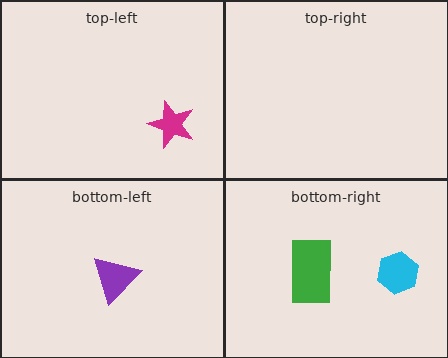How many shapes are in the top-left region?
1.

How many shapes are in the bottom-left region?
1.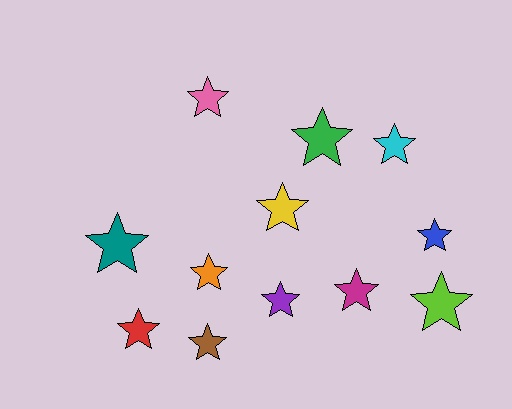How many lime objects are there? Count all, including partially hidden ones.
There is 1 lime object.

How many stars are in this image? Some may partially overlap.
There are 12 stars.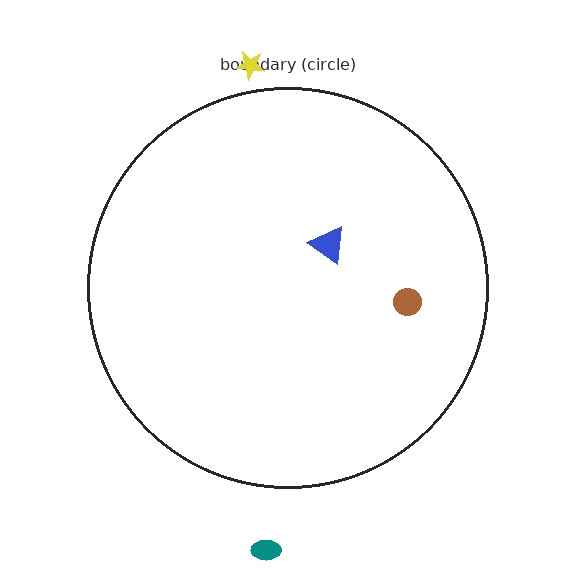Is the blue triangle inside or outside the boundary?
Inside.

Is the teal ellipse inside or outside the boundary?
Outside.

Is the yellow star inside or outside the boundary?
Outside.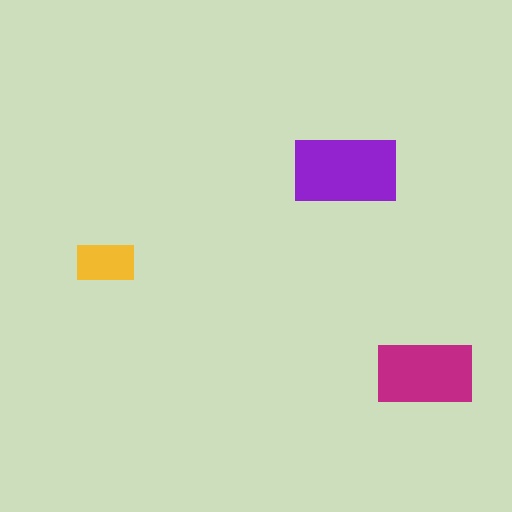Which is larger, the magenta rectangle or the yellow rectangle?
The magenta one.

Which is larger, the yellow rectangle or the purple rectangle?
The purple one.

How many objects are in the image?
There are 3 objects in the image.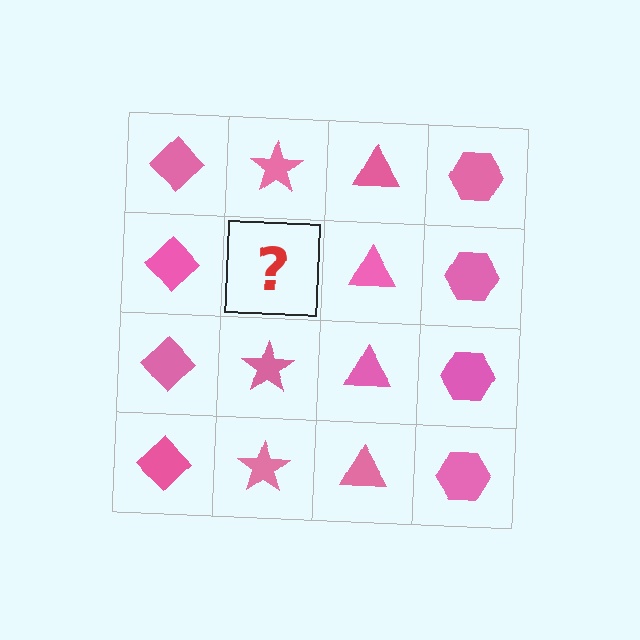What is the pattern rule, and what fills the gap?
The rule is that each column has a consistent shape. The gap should be filled with a pink star.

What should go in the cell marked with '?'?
The missing cell should contain a pink star.